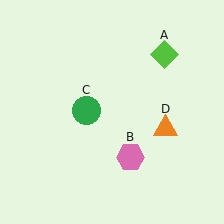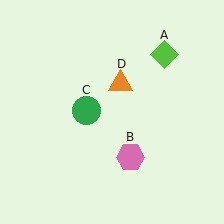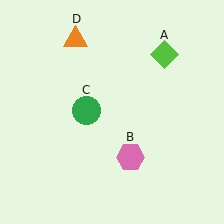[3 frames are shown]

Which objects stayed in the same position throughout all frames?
Lime diamond (object A) and pink hexagon (object B) and green circle (object C) remained stationary.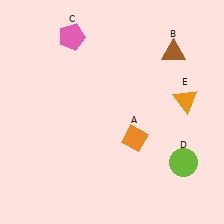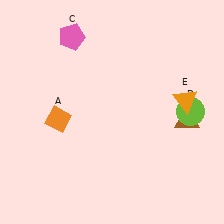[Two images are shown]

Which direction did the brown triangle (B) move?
The brown triangle (B) moved down.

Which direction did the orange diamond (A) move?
The orange diamond (A) moved left.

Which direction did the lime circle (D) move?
The lime circle (D) moved up.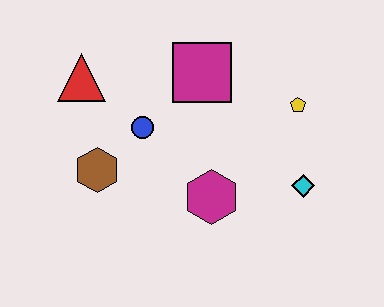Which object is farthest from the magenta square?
The cyan diamond is farthest from the magenta square.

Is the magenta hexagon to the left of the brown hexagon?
No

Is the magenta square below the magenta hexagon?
No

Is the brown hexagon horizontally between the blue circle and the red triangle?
Yes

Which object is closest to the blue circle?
The brown hexagon is closest to the blue circle.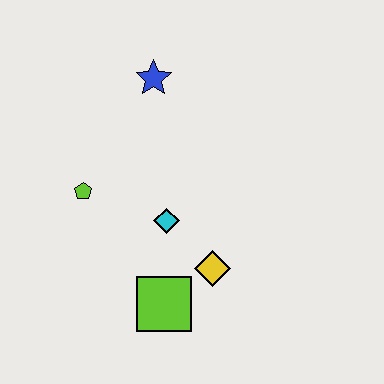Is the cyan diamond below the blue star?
Yes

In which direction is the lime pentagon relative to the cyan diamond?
The lime pentagon is to the left of the cyan diamond.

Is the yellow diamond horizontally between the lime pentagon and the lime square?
No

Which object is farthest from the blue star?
The lime square is farthest from the blue star.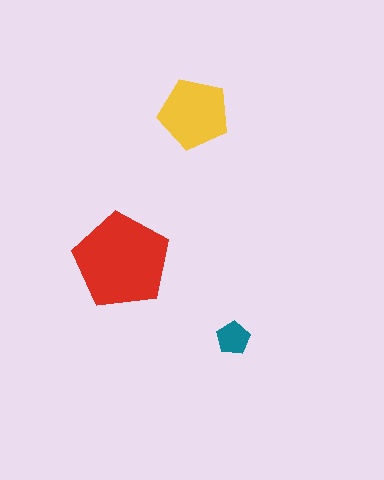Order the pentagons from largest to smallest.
the red one, the yellow one, the teal one.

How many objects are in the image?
There are 3 objects in the image.